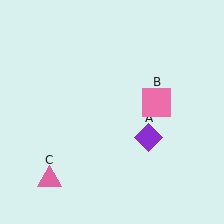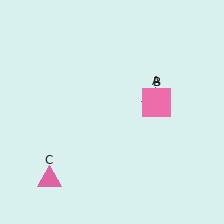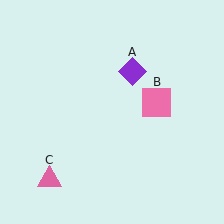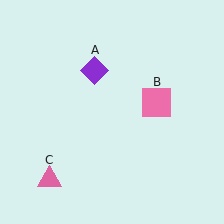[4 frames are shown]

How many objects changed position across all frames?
1 object changed position: purple diamond (object A).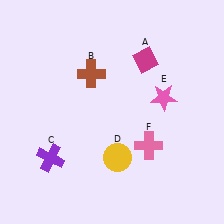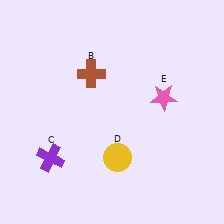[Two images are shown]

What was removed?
The magenta diamond (A), the pink cross (F) were removed in Image 2.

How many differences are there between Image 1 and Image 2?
There are 2 differences between the two images.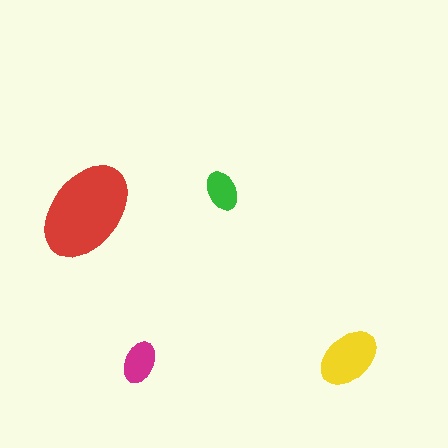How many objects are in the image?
There are 4 objects in the image.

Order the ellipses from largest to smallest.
the red one, the yellow one, the magenta one, the green one.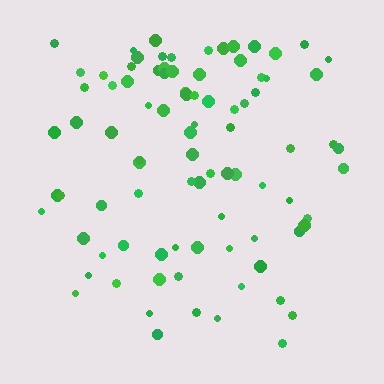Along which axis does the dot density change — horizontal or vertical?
Vertical.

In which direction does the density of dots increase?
From bottom to top, with the top side densest.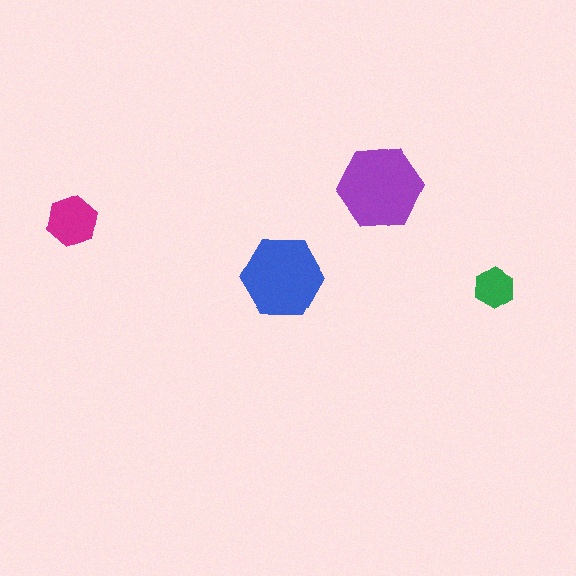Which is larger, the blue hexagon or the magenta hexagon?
The blue one.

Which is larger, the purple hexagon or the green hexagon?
The purple one.